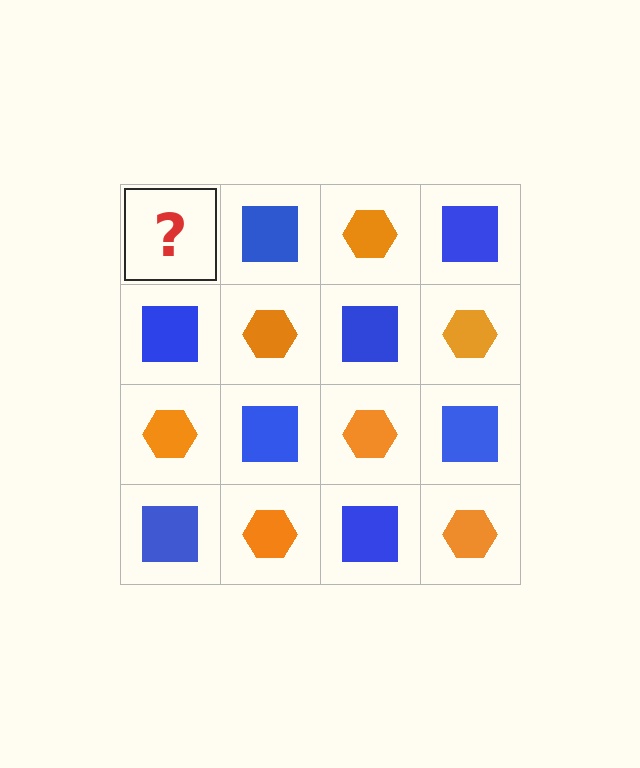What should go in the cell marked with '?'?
The missing cell should contain an orange hexagon.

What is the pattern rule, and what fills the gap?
The rule is that it alternates orange hexagon and blue square in a checkerboard pattern. The gap should be filled with an orange hexagon.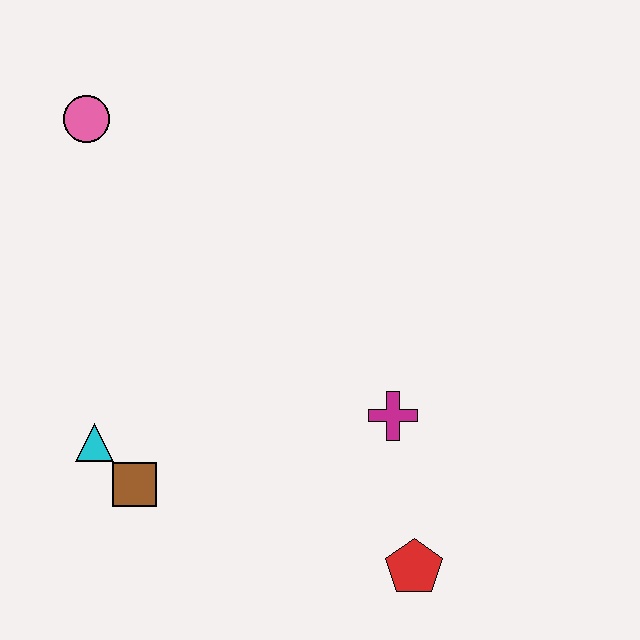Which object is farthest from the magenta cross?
The pink circle is farthest from the magenta cross.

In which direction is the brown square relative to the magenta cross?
The brown square is to the left of the magenta cross.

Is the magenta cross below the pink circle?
Yes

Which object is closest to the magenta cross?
The red pentagon is closest to the magenta cross.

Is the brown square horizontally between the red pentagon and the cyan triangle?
Yes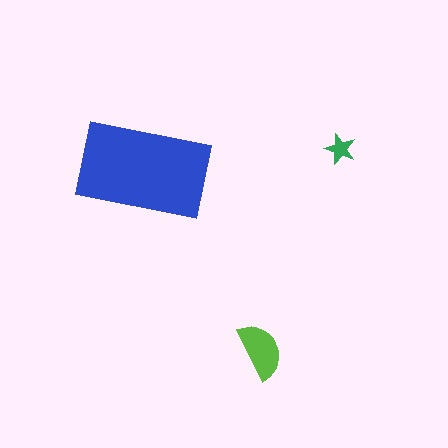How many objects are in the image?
There are 3 objects in the image.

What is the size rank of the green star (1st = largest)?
3rd.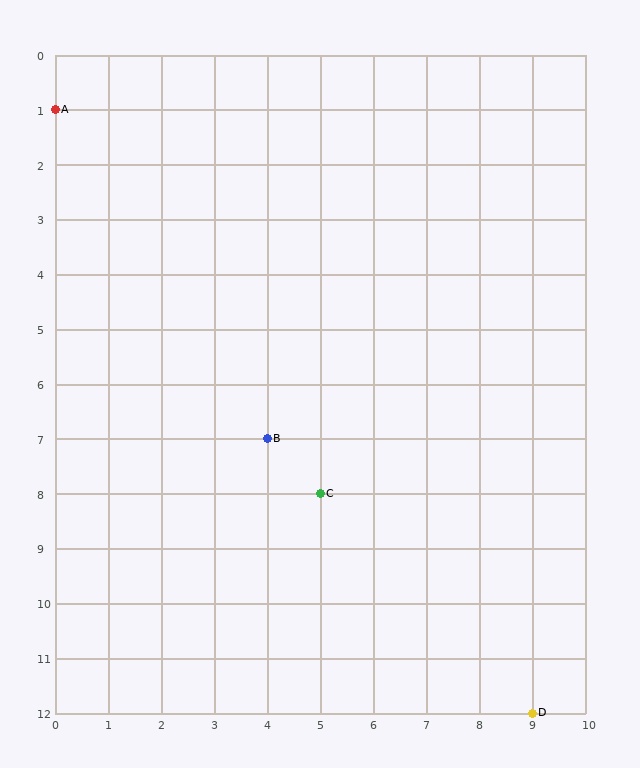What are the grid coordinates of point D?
Point D is at grid coordinates (9, 12).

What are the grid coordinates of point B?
Point B is at grid coordinates (4, 7).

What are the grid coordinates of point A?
Point A is at grid coordinates (0, 1).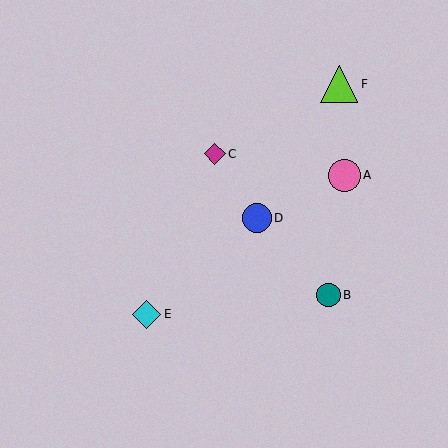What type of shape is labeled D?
Shape D is a blue circle.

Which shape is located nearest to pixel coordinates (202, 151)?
The magenta diamond (labeled C) at (215, 154) is nearest to that location.